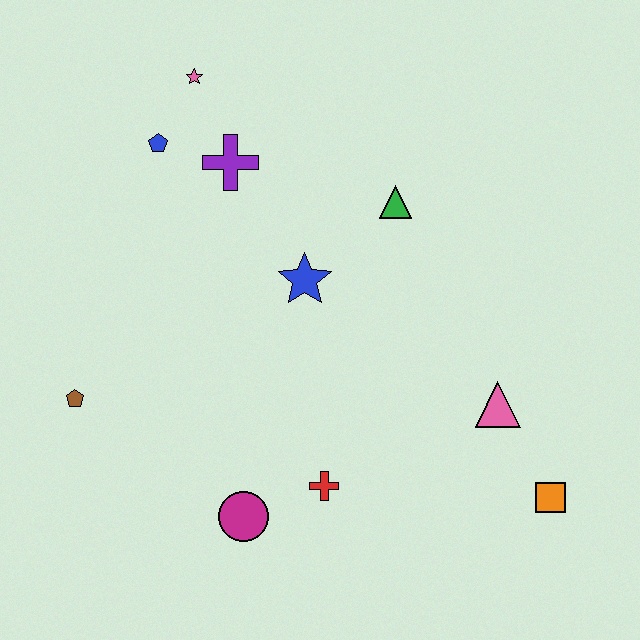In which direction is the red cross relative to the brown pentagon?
The red cross is to the right of the brown pentagon.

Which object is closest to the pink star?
The blue pentagon is closest to the pink star.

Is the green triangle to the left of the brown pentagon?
No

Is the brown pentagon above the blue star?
No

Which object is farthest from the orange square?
The pink star is farthest from the orange square.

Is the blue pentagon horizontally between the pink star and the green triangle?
No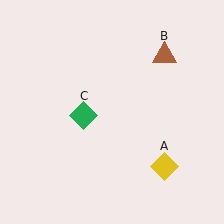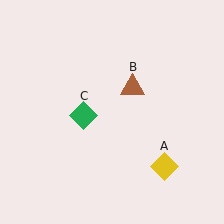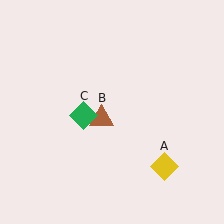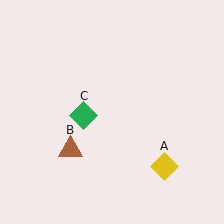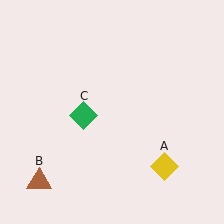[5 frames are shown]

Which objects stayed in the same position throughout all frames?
Yellow diamond (object A) and green diamond (object C) remained stationary.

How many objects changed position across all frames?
1 object changed position: brown triangle (object B).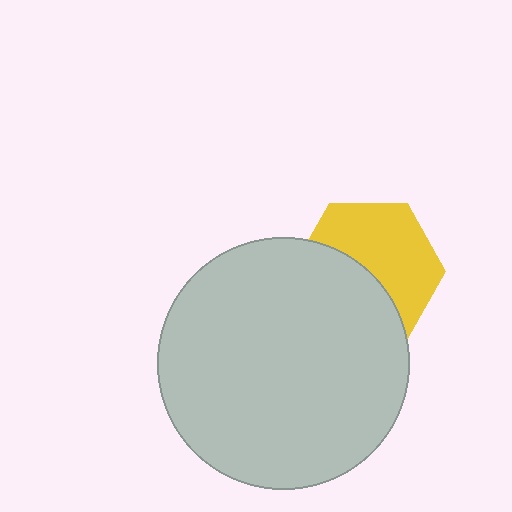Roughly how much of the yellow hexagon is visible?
About half of it is visible (roughly 55%).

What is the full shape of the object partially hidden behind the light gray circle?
The partially hidden object is a yellow hexagon.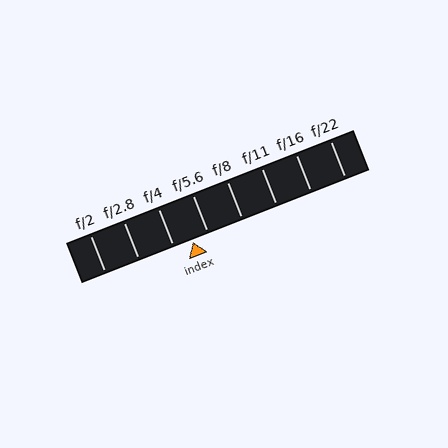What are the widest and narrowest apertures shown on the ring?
The widest aperture shown is f/2 and the narrowest is f/22.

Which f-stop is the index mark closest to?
The index mark is closest to f/5.6.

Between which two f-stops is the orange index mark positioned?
The index mark is between f/4 and f/5.6.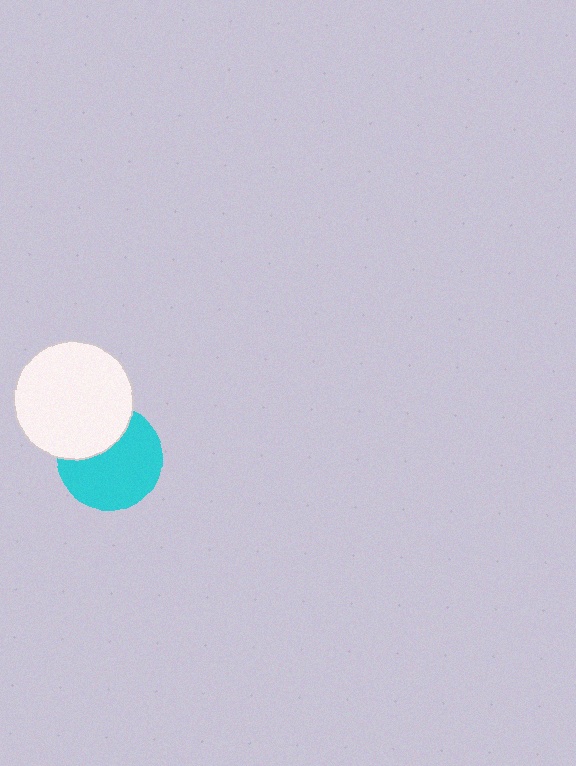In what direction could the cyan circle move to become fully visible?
The cyan circle could move down. That would shift it out from behind the white circle entirely.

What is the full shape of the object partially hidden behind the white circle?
The partially hidden object is a cyan circle.